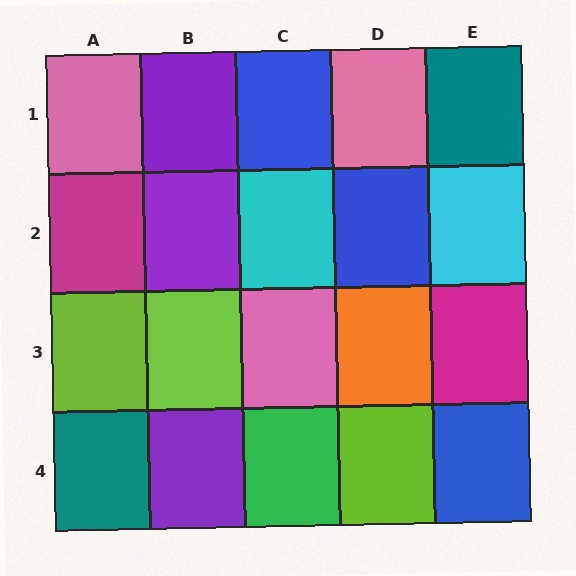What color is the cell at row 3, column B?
Lime.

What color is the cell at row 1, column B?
Purple.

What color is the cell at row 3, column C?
Pink.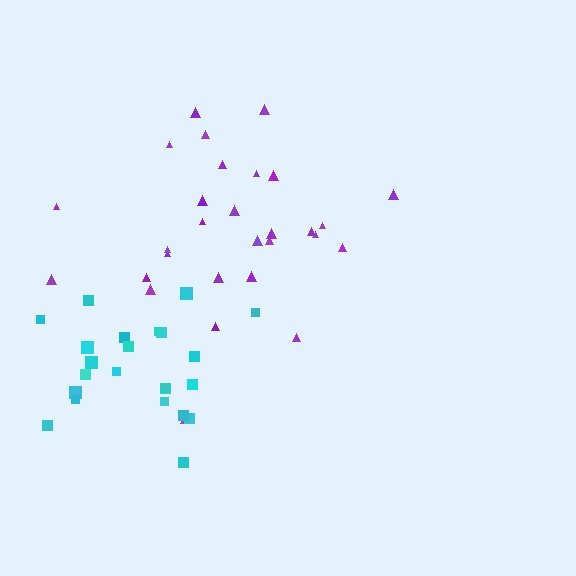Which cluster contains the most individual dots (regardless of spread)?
Purple (29).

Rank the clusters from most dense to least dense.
cyan, purple.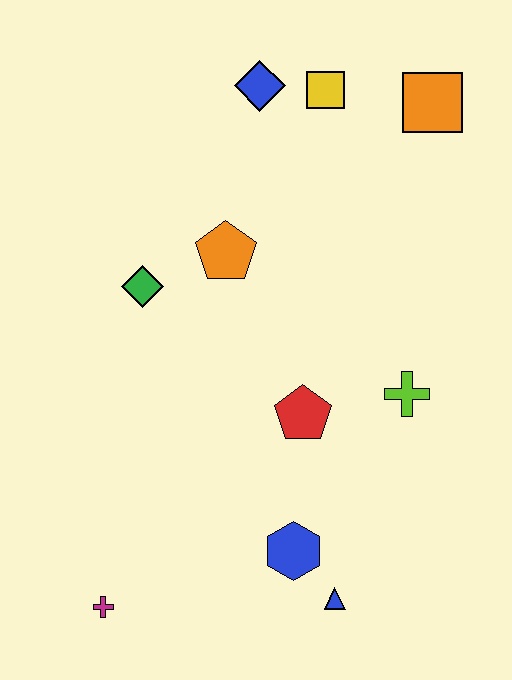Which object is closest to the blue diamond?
The yellow square is closest to the blue diamond.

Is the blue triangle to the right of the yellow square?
Yes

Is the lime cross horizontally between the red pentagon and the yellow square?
No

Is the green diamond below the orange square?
Yes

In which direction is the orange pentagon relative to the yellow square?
The orange pentagon is below the yellow square.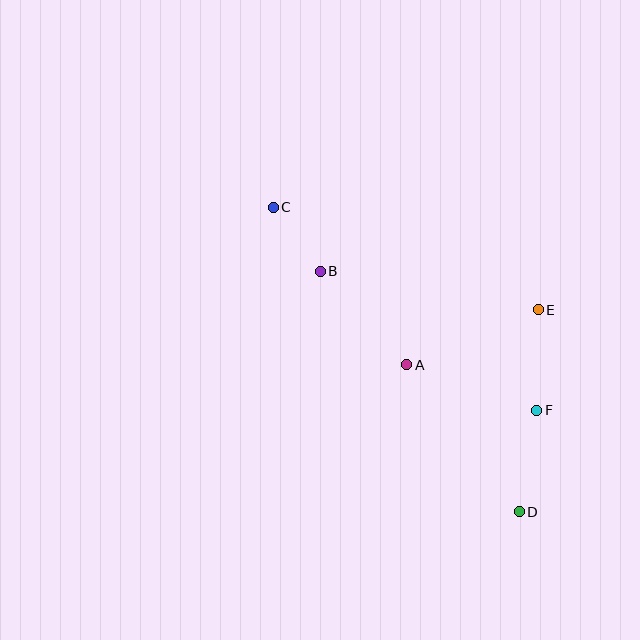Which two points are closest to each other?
Points B and C are closest to each other.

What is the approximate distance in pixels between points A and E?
The distance between A and E is approximately 143 pixels.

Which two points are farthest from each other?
Points C and D are farthest from each other.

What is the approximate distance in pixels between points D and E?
The distance between D and E is approximately 203 pixels.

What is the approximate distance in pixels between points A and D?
The distance between A and D is approximately 185 pixels.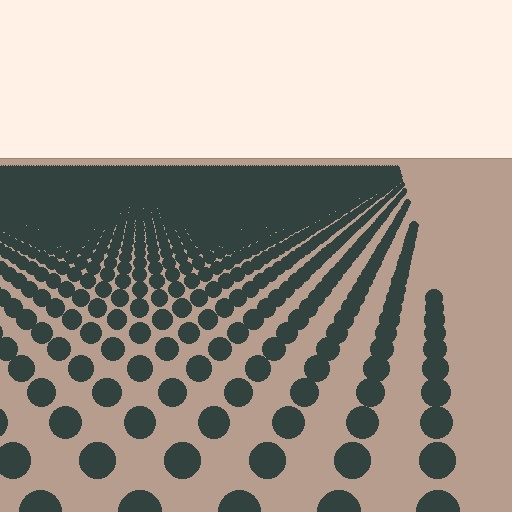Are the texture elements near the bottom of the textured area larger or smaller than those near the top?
Larger. Near the bottom, elements are closer to the viewer and appear at a bigger on-screen size.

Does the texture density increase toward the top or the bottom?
Density increases toward the top.